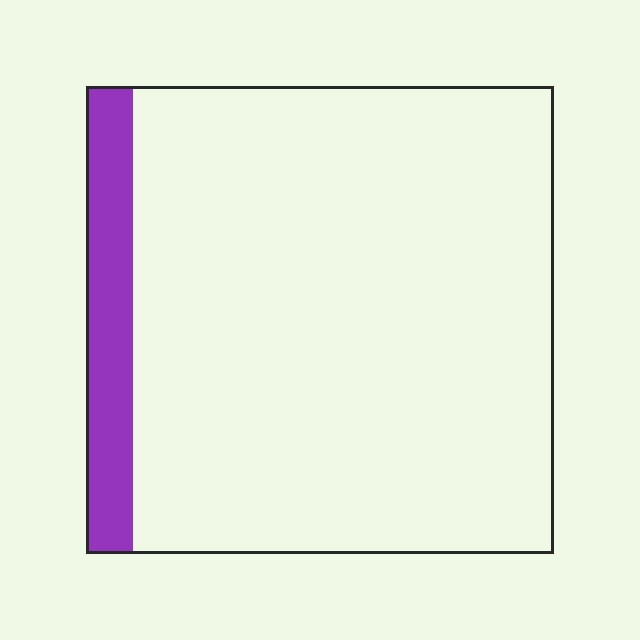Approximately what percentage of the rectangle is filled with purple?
Approximately 10%.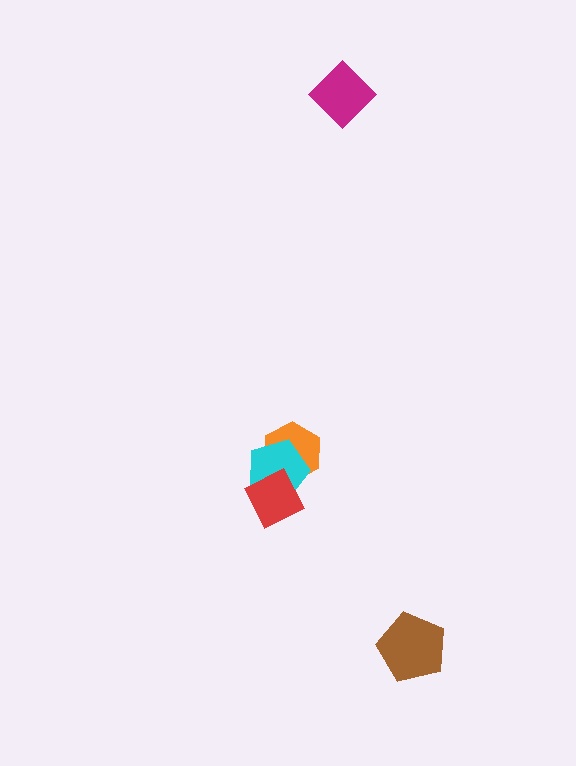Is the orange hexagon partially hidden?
Yes, it is partially covered by another shape.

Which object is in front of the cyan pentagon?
The red diamond is in front of the cyan pentagon.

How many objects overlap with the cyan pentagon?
2 objects overlap with the cyan pentagon.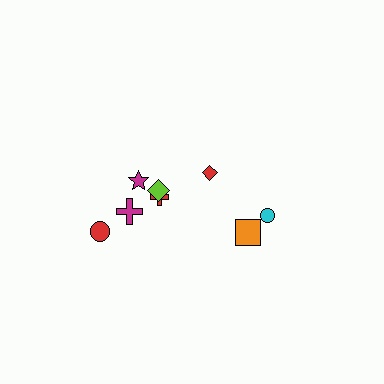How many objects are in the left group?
There are 5 objects.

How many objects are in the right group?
There are 3 objects.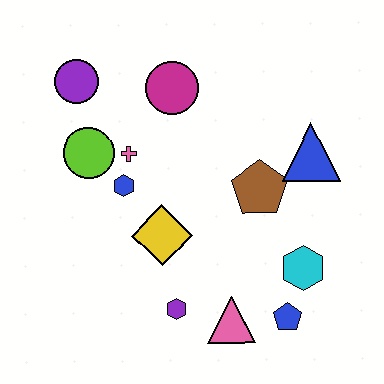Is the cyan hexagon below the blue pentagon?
No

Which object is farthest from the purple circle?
The blue pentagon is farthest from the purple circle.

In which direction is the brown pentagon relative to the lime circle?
The brown pentagon is to the right of the lime circle.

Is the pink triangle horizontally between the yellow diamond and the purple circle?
No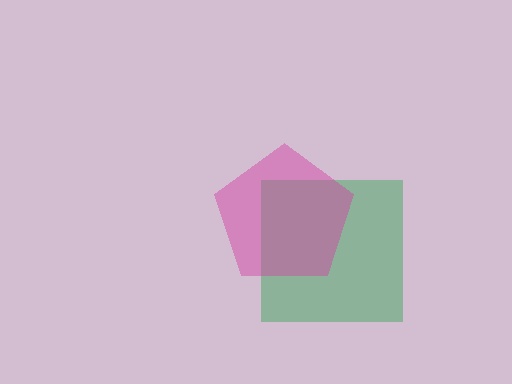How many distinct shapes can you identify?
There are 2 distinct shapes: a green square, a magenta pentagon.